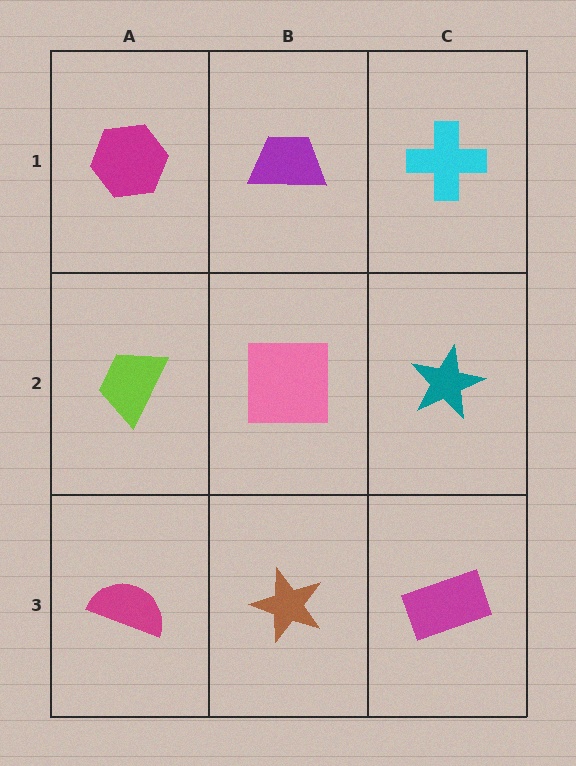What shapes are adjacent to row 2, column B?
A purple trapezoid (row 1, column B), a brown star (row 3, column B), a lime trapezoid (row 2, column A), a teal star (row 2, column C).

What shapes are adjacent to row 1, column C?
A teal star (row 2, column C), a purple trapezoid (row 1, column B).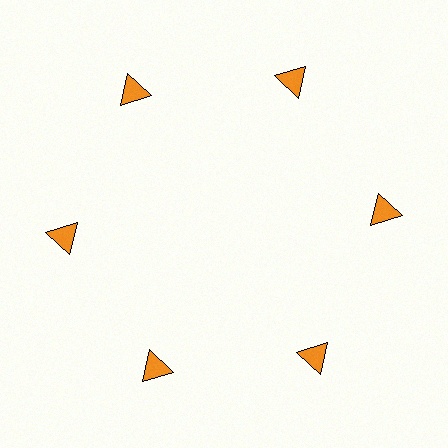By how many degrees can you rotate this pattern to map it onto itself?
The pattern maps onto itself every 60 degrees of rotation.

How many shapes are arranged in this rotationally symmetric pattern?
There are 6 shapes, arranged in 6 groups of 1.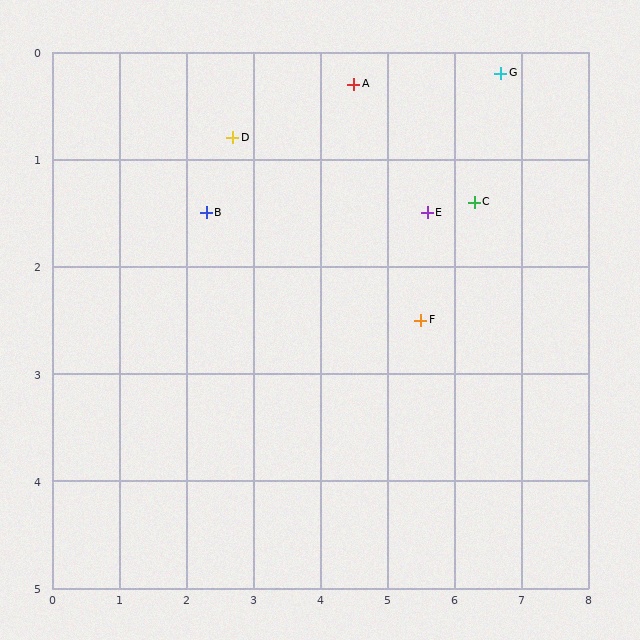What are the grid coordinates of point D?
Point D is at approximately (2.7, 0.8).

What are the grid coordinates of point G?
Point G is at approximately (6.7, 0.2).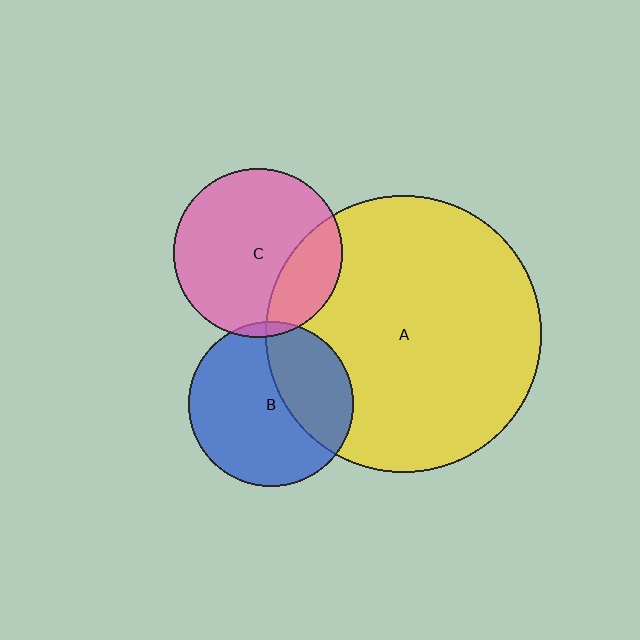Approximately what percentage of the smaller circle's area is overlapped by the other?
Approximately 25%.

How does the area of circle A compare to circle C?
Approximately 2.7 times.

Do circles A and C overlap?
Yes.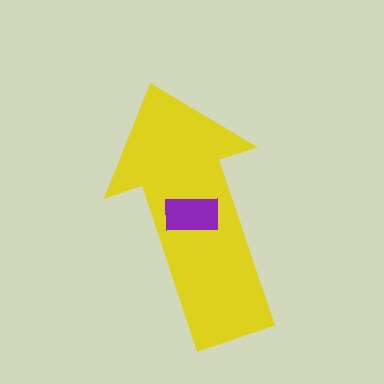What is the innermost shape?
The purple rectangle.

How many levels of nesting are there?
2.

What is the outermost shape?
The yellow arrow.